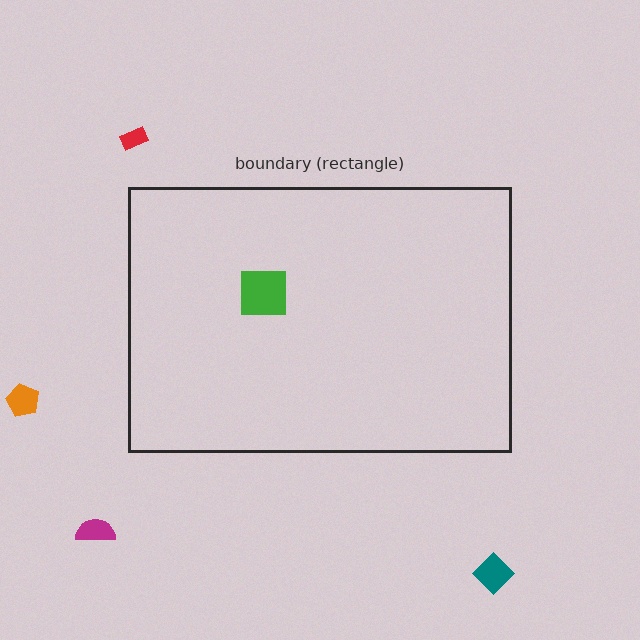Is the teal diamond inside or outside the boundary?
Outside.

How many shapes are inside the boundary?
1 inside, 4 outside.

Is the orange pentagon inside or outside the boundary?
Outside.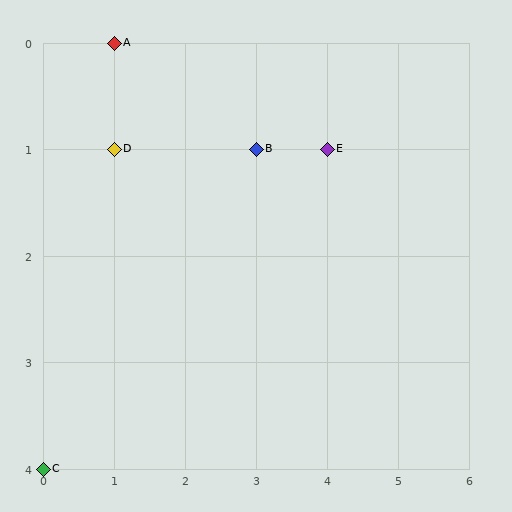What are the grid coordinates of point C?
Point C is at grid coordinates (0, 4).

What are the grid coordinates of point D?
Point D is at grid coordinates (1, 1).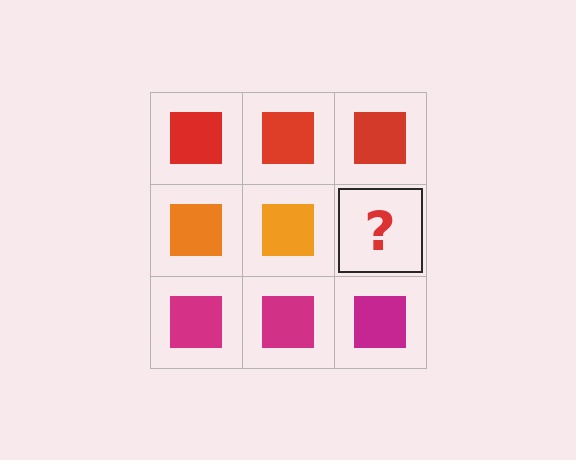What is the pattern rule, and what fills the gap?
The rule is that each row has a consistent color. The gap should be filled with an orange square.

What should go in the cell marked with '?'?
The missing cell should contain an orange square.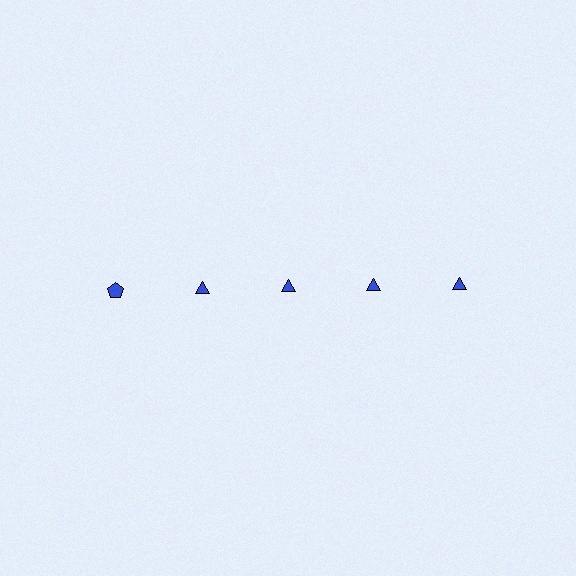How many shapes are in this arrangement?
There are 5 shapes arranged in a grid pattern.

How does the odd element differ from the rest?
It has a different shape: pentagon instead of triangle.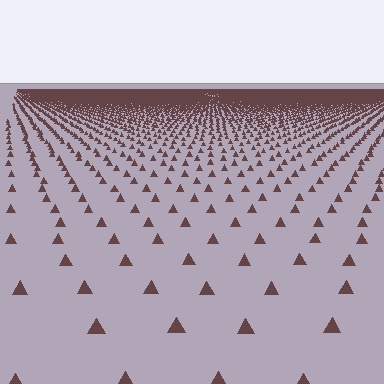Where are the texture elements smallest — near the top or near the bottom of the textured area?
Near the top.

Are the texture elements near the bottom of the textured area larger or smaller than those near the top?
Larger. Near the bottom, elements are closer to the viewer and appear at a bigger on-screen size.